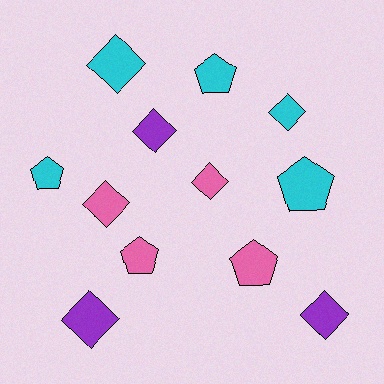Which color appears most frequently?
Cyan, with 5 objects.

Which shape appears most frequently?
Diamond, with 7 objects.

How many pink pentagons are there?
There are 2 pink pentagons.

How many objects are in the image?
There are 12 objects.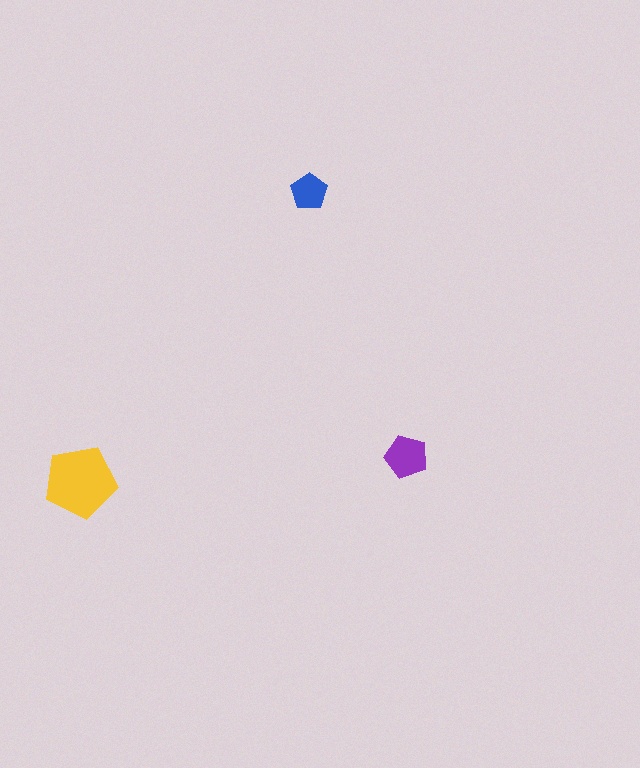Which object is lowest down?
The yellow pentagon is bottommost.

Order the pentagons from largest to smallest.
the yellow one, the purple one, the blue one.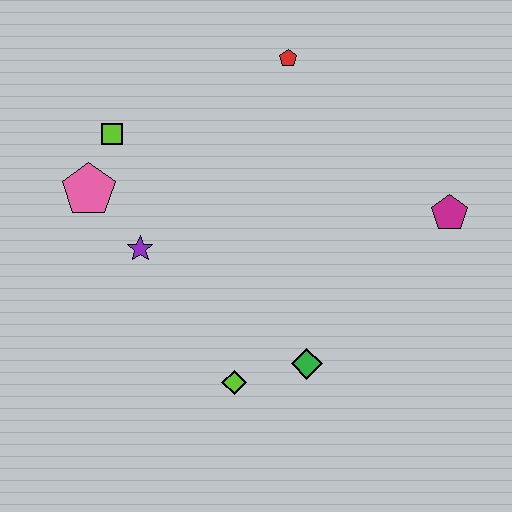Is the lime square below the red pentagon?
Yes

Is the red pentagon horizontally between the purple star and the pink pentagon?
No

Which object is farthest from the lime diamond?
The red pentagon is farthest from the lime diamond.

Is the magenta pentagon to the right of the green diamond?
Yes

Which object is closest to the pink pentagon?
The lime square is closest to the pink pentagon.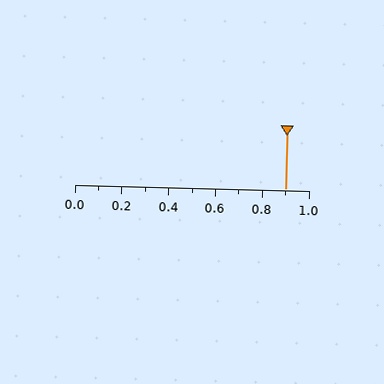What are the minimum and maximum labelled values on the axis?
The axis runs from 0.0 to 1.0.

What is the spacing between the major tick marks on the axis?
The major ticks are spaced 0.2 apart.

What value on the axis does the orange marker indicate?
The marker indicates approximately 0.9.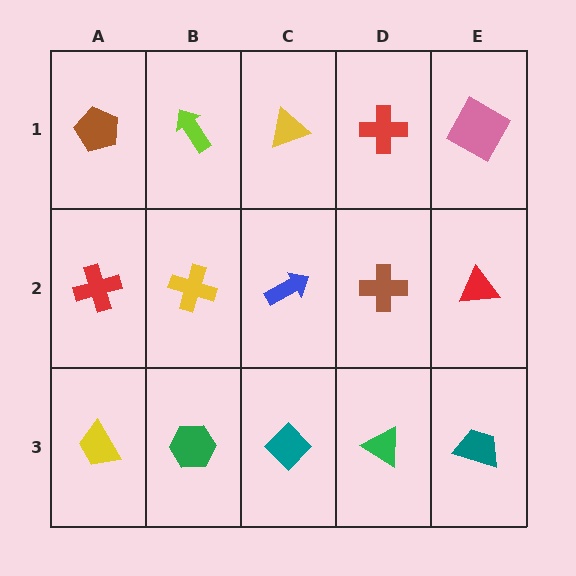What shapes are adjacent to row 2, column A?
A brown pentagon (row 1, column A), a yellow trapezoid (row 3, column A), a yellow cross (row 2, column B).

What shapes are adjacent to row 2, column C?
A yellow triangle (row 1, column C), a teal diamond (row 3, column C), a yellow cross (row 2, column B), a brown cross (row 2, column D).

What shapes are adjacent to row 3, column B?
A yellow cross (row 2, column B), a yellow trapezoid (row 3, column A), a teal diamond (row 3, column C).